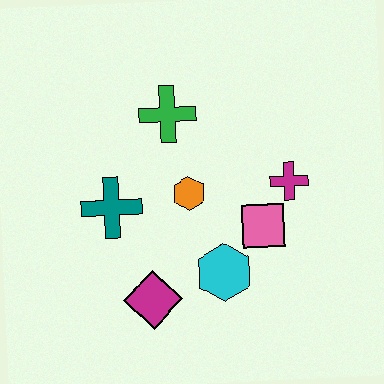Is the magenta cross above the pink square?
Yes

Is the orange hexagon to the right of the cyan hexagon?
No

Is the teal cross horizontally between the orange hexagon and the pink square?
No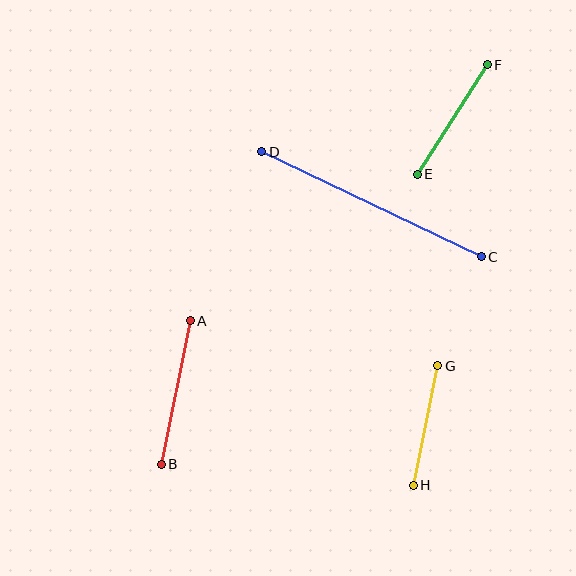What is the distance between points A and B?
The distance is approximately 147 pixels.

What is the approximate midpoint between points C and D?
The midpoint is at approximately (371, 204) pixels.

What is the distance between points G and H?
The distance is approximately 122 pixels.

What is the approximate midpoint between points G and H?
The midpoint is at approximately (425, 425) pixels.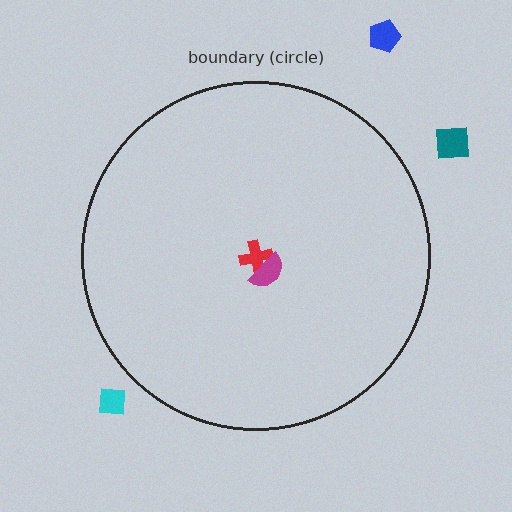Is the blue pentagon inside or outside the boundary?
Outside.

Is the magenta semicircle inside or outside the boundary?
Inside.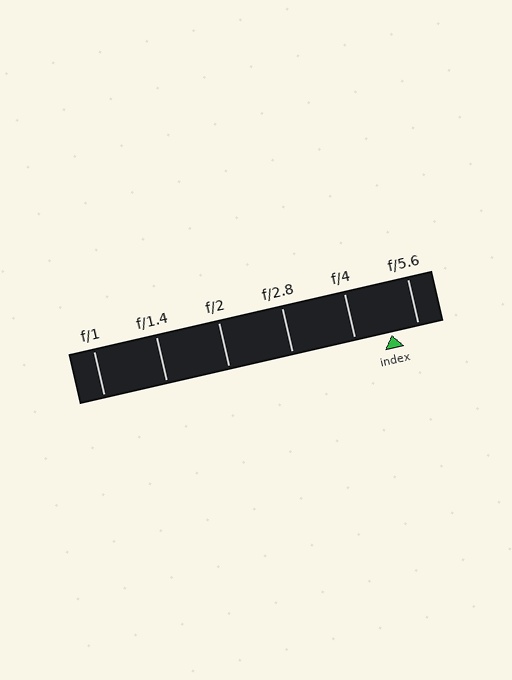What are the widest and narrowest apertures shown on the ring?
The widest aperture shown is f/1 and the narrowest is f/5.6.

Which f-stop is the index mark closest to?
The index mark is closest to f/5.6.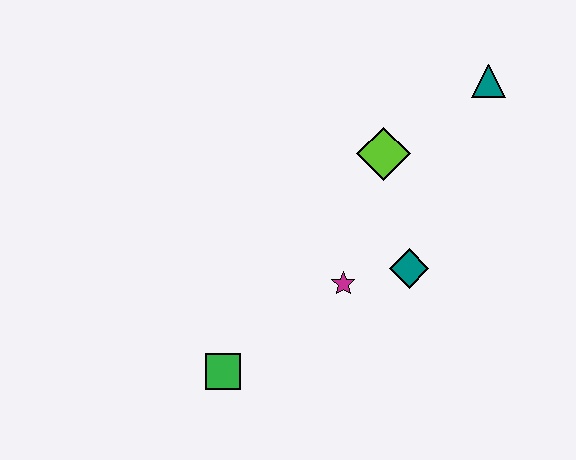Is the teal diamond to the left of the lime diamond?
No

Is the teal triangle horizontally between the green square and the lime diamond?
No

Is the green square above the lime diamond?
No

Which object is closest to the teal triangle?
The lime diamond is closest to the teal triangle.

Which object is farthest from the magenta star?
The teal triangle is farthest from the magenta star.